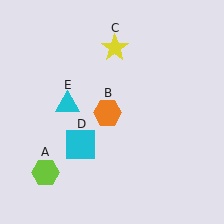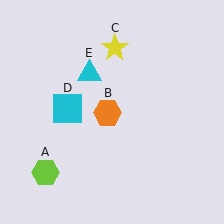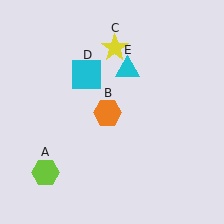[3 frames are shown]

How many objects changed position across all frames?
2 objects changed position: cyan square (object D), cyan triangle (object E).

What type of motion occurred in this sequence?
The cyan square (object D), cyan triangle (object E) rotated clockwise around the center of the scene.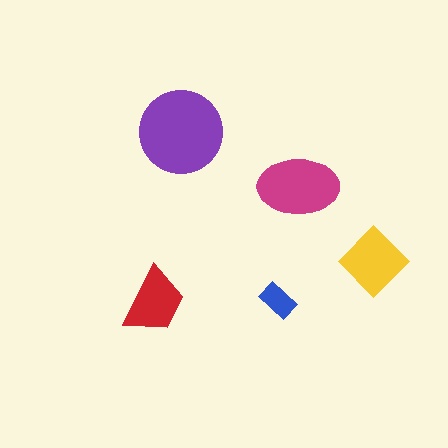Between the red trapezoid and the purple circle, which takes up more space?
The purple circle.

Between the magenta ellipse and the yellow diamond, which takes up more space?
The magenta ellipse.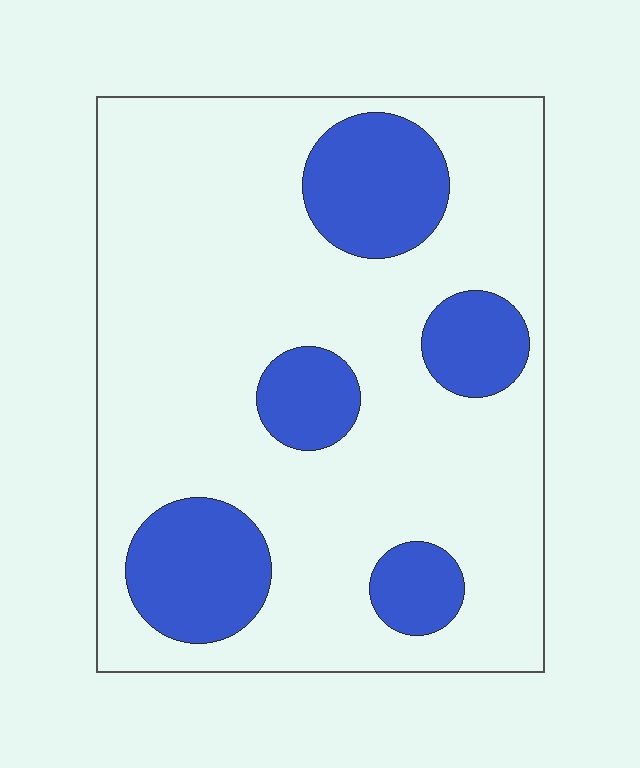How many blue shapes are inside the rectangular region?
5.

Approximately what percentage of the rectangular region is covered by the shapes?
Approximately 25%.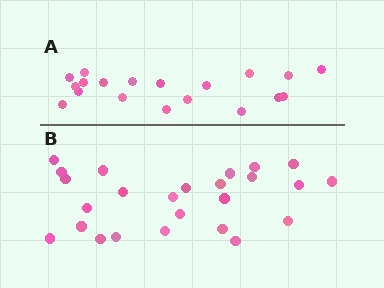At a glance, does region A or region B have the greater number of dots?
Region B (the bottom region) has more dots.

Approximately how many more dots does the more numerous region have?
Region B has about 6 more dots than region A.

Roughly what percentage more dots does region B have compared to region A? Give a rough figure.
About 30% more.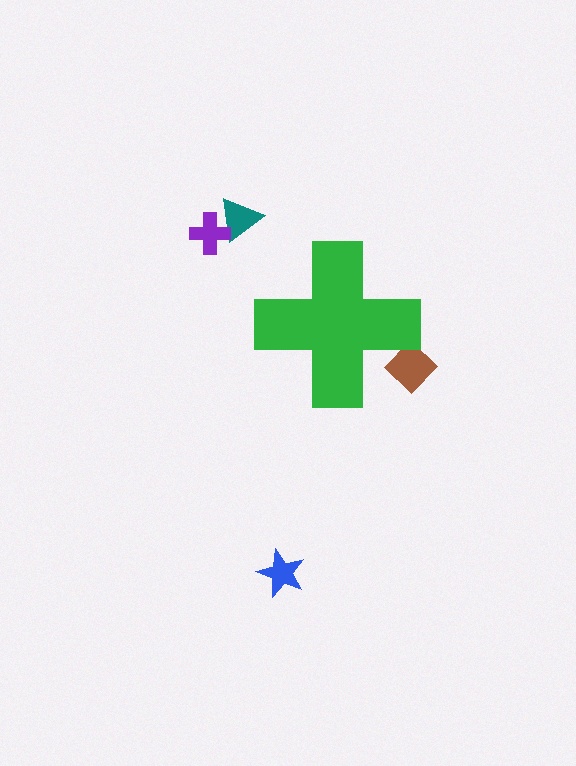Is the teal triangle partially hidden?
No, the teal triangle is fully visible.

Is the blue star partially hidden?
No, the blue star is fully visible.